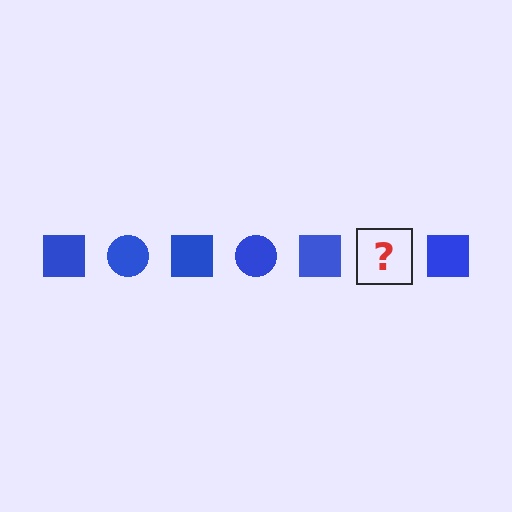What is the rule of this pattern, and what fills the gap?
The rule is that the pattern cycles through square, circle shapes in blue. The gap should be filled with a blue circle.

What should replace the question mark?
The question mark should be replaced with a blue circle.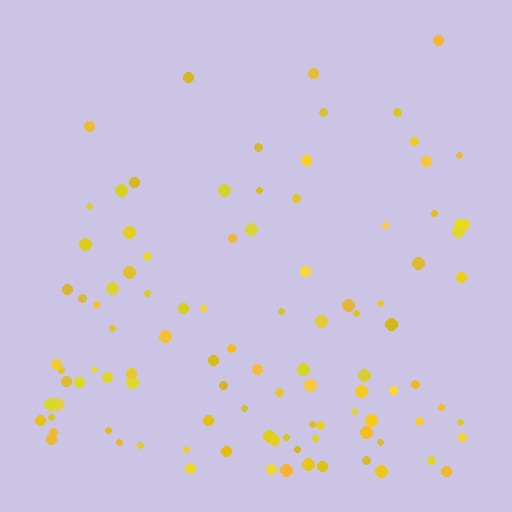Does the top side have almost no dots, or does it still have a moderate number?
Still a moderate number, just noticeably fewer than the bottom.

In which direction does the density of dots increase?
From top to bottom, with the bottom side densest.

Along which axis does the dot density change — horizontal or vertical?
Vertical.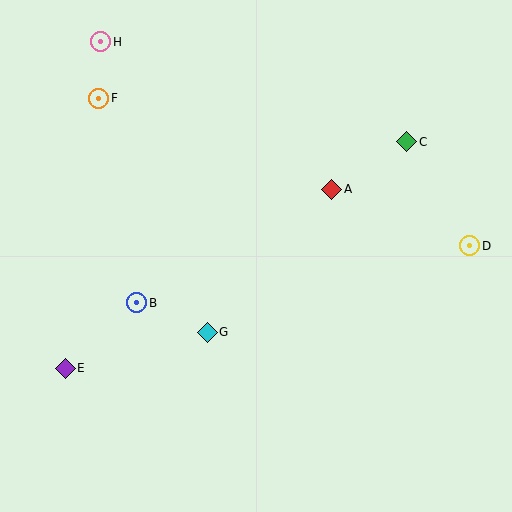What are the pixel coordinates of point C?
Point C is at (407, 142).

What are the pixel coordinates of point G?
Point G is at (207, 332).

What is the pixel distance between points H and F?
The distance between H and F is 57 pixels.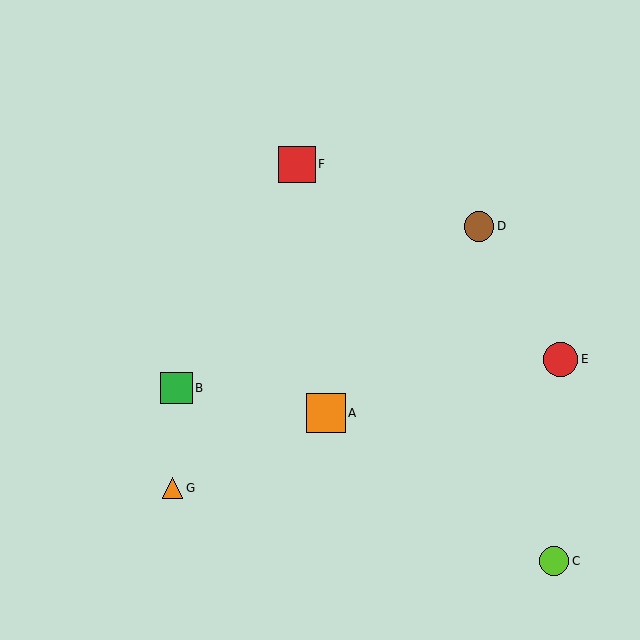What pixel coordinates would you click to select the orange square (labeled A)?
Click at (326, 413) to select the orange square A.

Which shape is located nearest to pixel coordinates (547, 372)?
The red circle (labeled E) at (561, 359) is nearest to that location.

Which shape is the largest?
The orange square (labeled A) is the largest.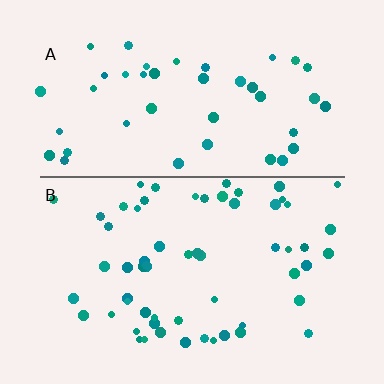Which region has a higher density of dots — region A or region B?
B (the bottom).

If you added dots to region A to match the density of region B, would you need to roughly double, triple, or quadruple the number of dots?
Approximately double.